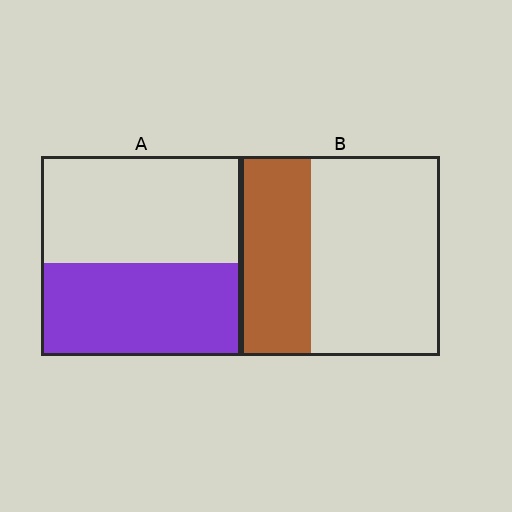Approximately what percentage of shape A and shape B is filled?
A is approximately 45% and B is approximately 35%.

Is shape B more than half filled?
No.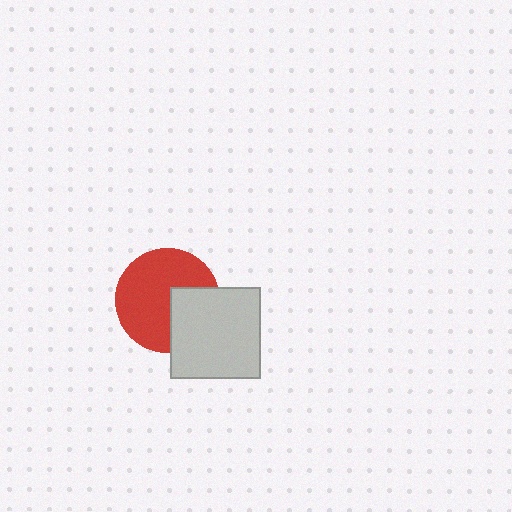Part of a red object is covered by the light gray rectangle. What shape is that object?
It is a circle.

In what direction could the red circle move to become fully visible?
The red circle could move left. That would shift it out from behind the light gray rectangle entirely.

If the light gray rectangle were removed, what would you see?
You would see the complete red circle.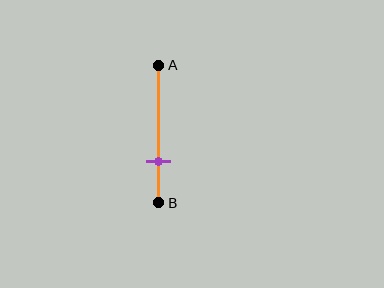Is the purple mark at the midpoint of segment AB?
No, the mark is at about 70% from A, not at the 50% midpoint.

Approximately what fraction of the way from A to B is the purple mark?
The purple mark is approximately 70% of the way from A to B.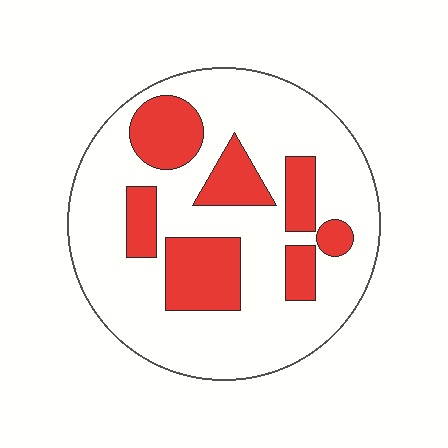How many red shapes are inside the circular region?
7.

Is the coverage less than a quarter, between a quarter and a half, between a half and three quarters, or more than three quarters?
Between a quarter and a half.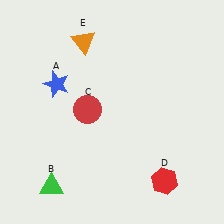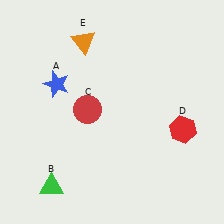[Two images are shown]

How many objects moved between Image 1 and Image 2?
1 object moved between the two images.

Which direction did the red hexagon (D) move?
The red hexagon (D) moved up.